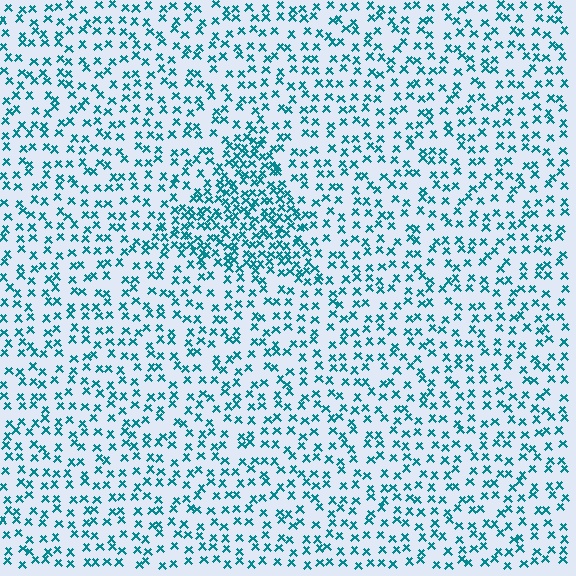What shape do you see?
I see a triangle.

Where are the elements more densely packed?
The elements are more densely packed inside the triangle boundary.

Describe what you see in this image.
The image contains small teal elements arranged at two different densities. A triangle-shaped region is visible where the elements are more densely packed than the surrounding area.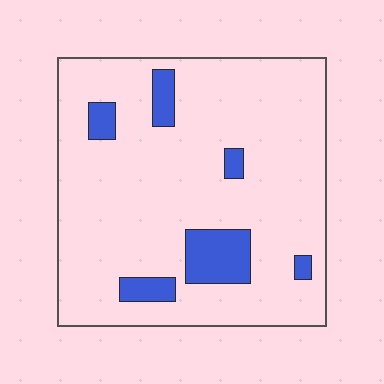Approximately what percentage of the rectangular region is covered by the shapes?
Approximately 10%.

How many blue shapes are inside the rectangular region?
6.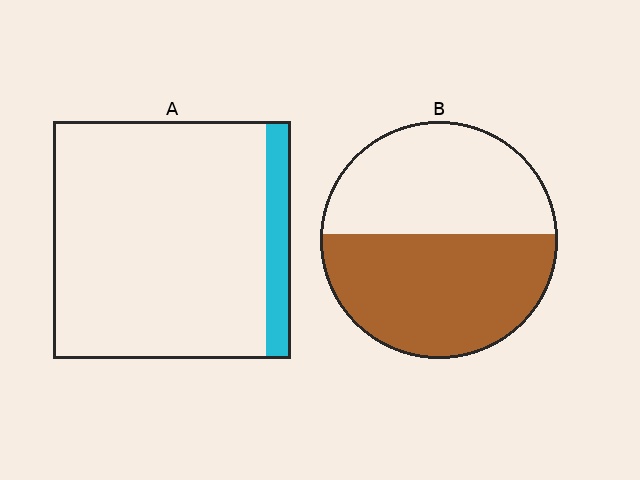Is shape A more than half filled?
No.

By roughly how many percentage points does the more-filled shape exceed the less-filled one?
By roughly 45 percentage points (B over A).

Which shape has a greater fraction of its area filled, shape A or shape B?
Shape B.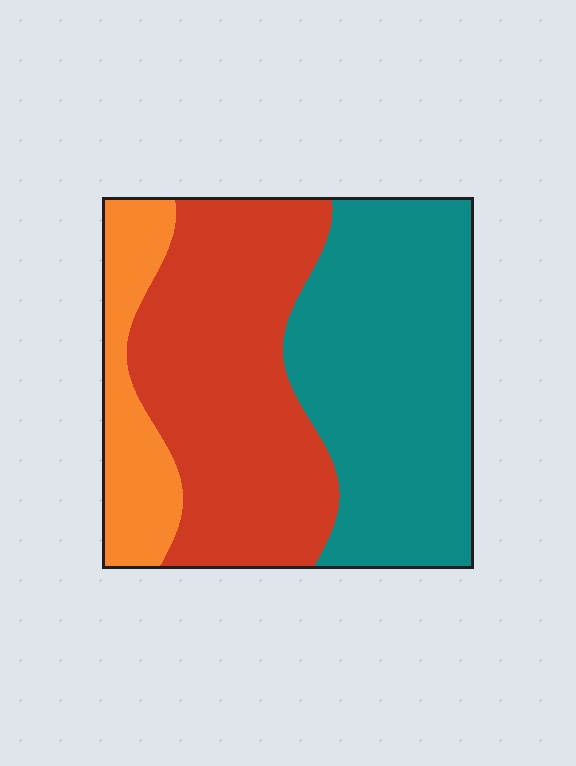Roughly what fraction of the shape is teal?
Teal covers around 45% of the shape.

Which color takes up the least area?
Orange, at roughly 15%.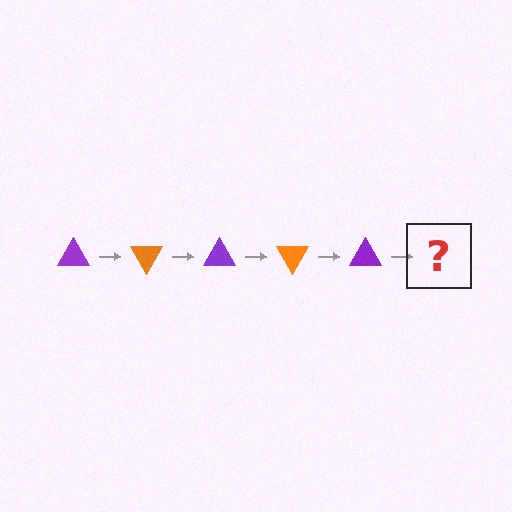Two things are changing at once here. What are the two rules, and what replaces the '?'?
The two rules are that it rotates 60 degrees each step and the color cycles through purple and orange. The '?' should be an orange triangle, rotated 300 degrees from the start.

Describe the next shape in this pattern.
It should be an orange triangle, rotated 300 degrees from the start.